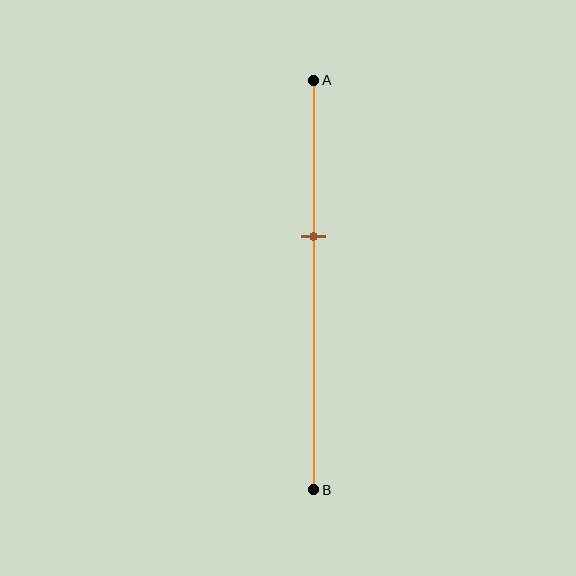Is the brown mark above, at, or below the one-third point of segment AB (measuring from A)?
The brown mark is below the one-third point of segment AB.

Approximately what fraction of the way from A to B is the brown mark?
The brown mark is approximately 40% of the way from A to B.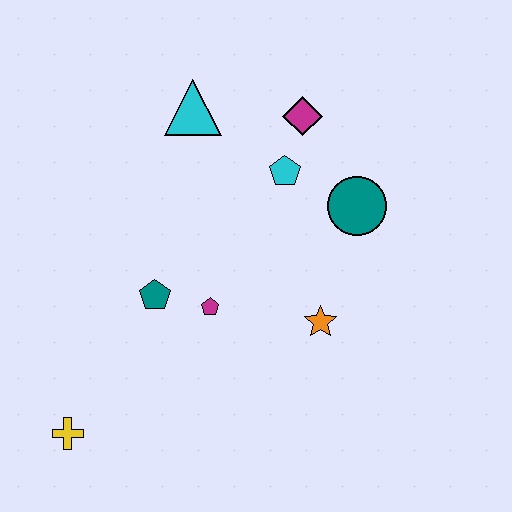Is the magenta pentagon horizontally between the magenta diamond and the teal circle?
No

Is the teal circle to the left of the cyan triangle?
No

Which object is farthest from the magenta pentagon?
The magenta diamond is farthest from the magenta pentagon.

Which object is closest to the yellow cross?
The teal pentagon is closest to the yellow cross.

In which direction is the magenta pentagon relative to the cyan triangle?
The magenta pentagon is below the cyan triangle.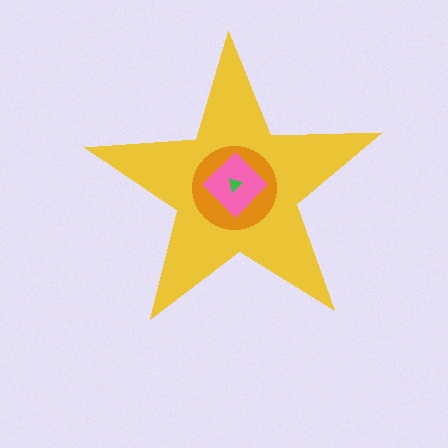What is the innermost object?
The green triangle.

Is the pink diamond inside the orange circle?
Yes.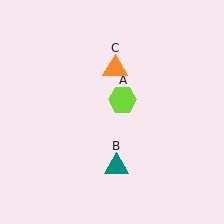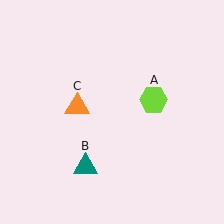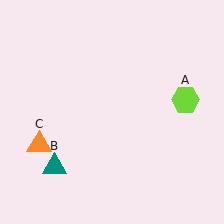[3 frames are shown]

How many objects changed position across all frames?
3 objects changed position: lime hexagon (object A), teal triangle (object B), orange triangle (object C).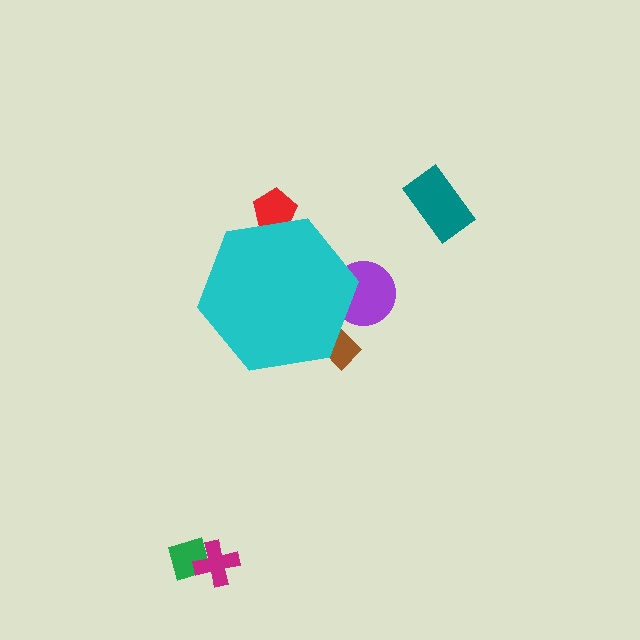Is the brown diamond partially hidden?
Yes, the brown diamond is partially hidden behind the cyan hexagon.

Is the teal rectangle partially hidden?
No, the teal rectangle is fully visible.